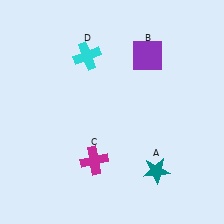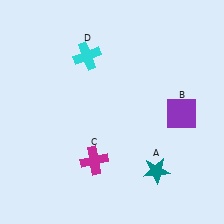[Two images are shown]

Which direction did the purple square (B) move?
The purple square (B) moved down.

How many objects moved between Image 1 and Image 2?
1 object moved between the two images.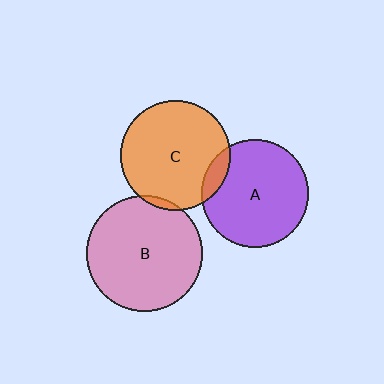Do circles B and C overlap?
Yes.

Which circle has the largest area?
Circle B (pink).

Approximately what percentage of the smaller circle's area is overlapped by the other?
Approximately 5%.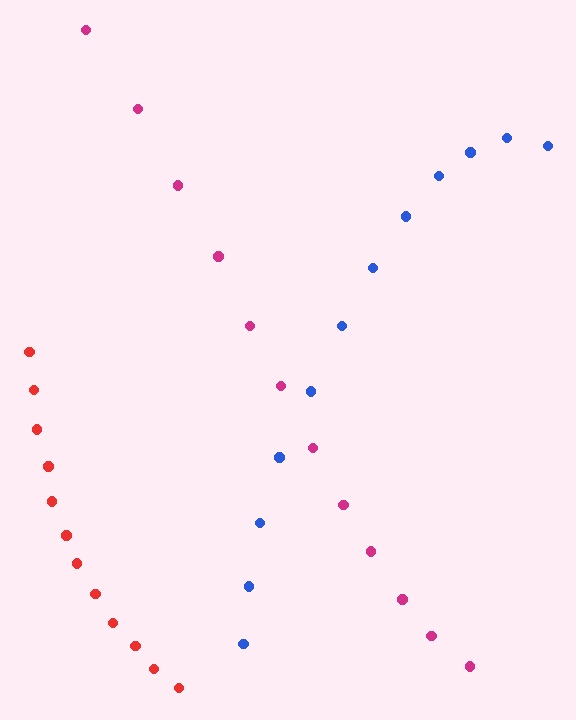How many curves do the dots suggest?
There are 3 distinct paths.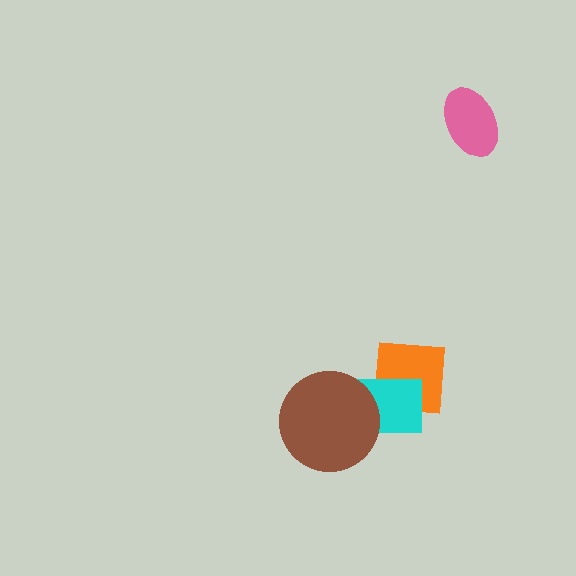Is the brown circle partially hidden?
No, no other shape covers it.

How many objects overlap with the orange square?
1 object overlaps with the orange square.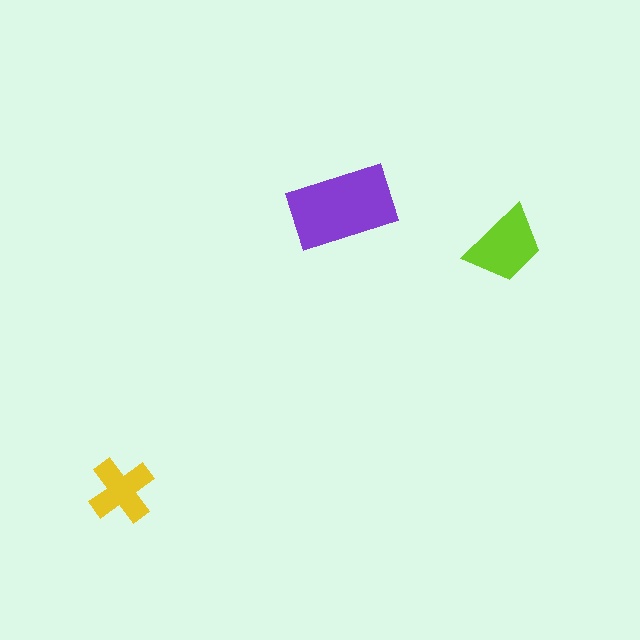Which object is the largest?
The purple rectangle.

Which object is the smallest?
The yellow cross.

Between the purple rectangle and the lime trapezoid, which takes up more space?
The purple rectangle.